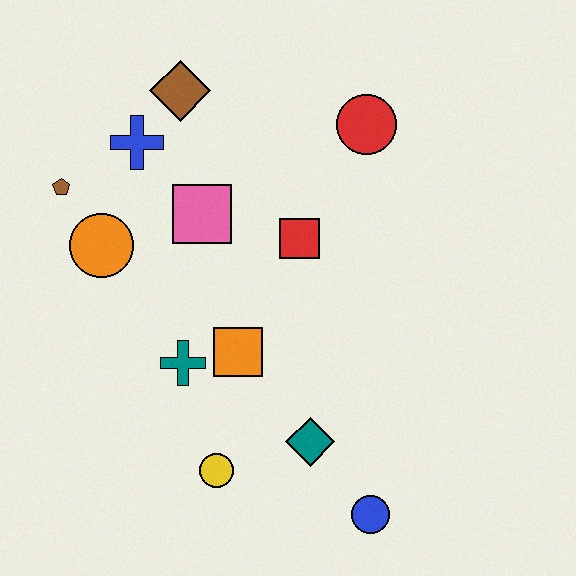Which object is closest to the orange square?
The teal cross is closest to the orange square.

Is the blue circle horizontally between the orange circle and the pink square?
No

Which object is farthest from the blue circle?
The brown diamond is farthest from the blue circle.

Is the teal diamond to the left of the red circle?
Yes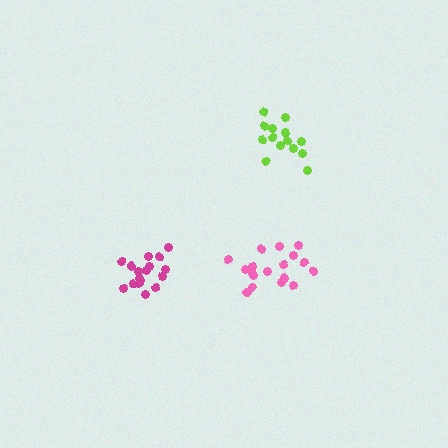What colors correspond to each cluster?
The clusters are colored: pink, magenta, lime.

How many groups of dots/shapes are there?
There are 3 groups.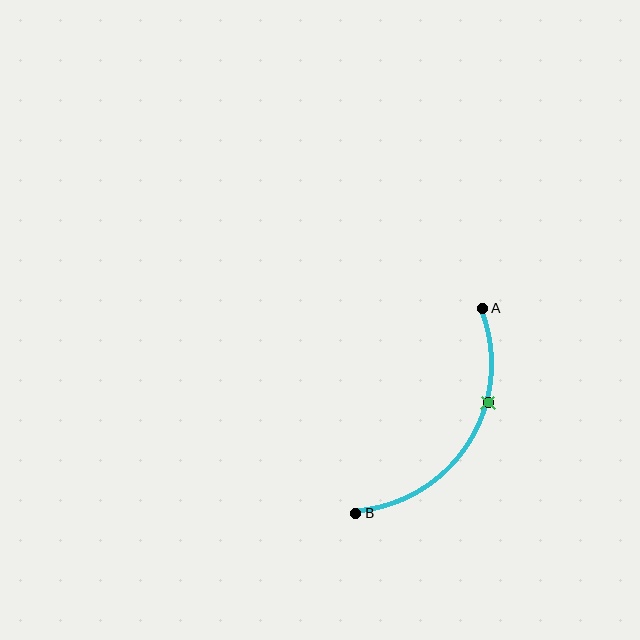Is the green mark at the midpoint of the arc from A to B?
No. The green mark lies on the arc but is closer to endpoint A. The arc midpoint would be at the point on the curve equidistant along the arc from both A and B.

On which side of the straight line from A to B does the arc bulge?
The arc bulges to the right of the straight line connecting A and B.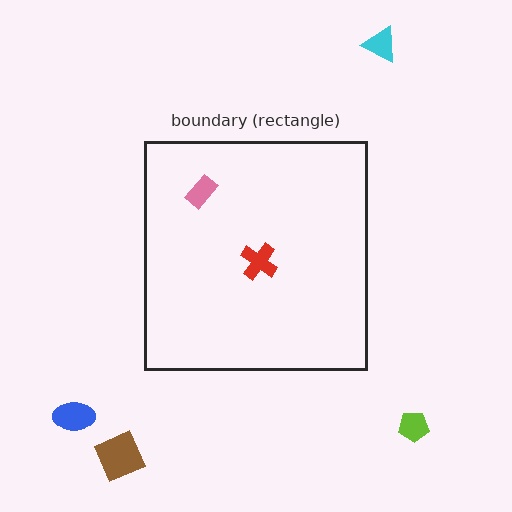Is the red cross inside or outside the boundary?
Inside.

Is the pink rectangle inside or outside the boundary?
Inside.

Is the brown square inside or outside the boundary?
Outside.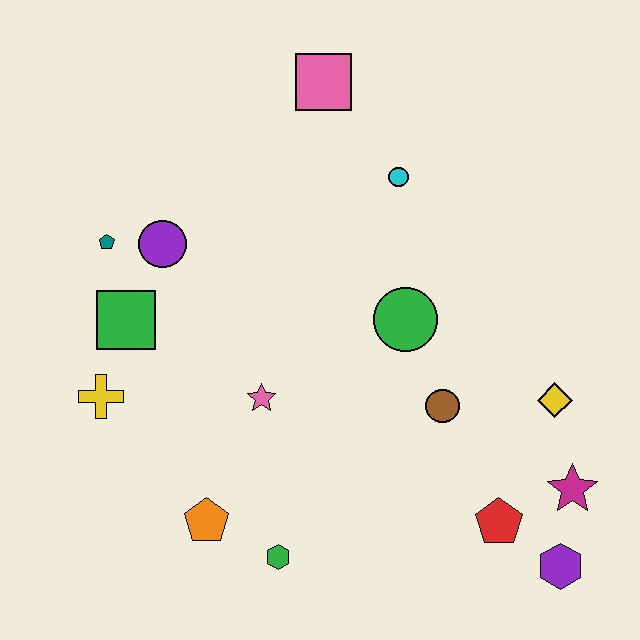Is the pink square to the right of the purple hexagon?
No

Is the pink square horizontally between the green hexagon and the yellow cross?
No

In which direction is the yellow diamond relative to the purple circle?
The yellow diamond is to the right of the purple circle.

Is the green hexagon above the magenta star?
No